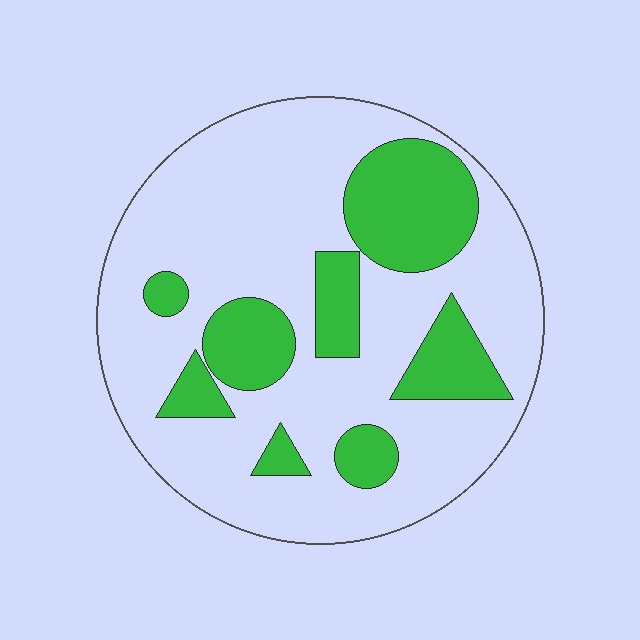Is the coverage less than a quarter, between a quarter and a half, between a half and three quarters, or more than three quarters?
Between a quarter and a half.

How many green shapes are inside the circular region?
8.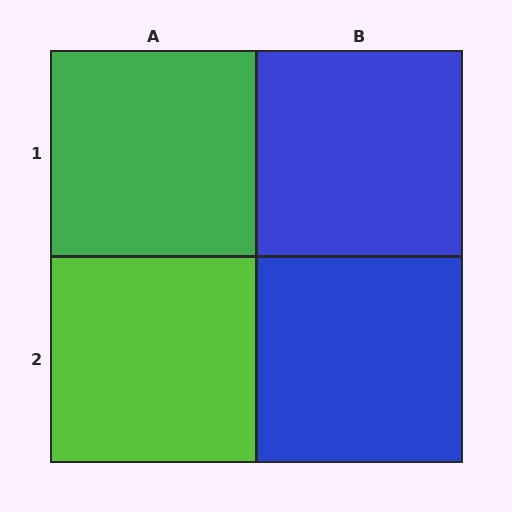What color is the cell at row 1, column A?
Green.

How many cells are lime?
1 cell is lime.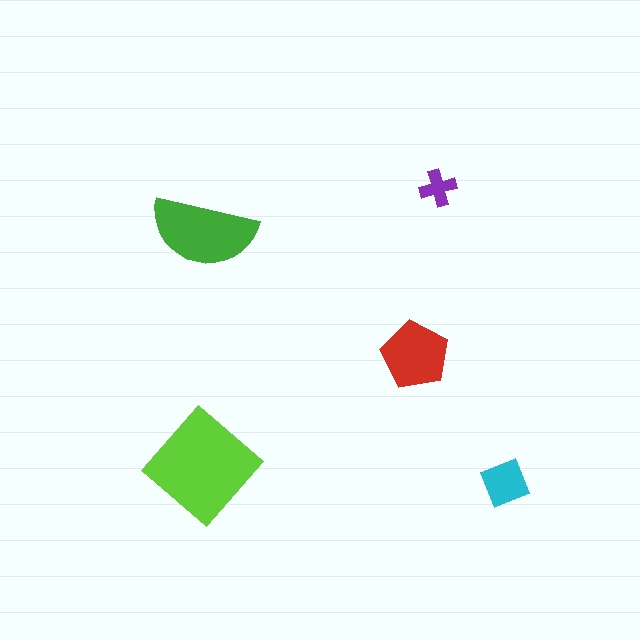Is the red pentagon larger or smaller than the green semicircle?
Smaller.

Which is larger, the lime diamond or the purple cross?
The lime diamond.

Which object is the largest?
The lime diamond.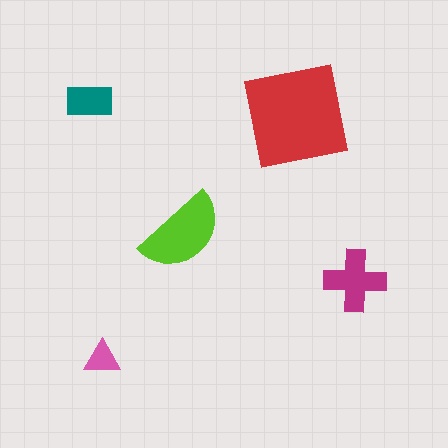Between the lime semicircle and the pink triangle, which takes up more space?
The lime semicircle.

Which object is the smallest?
The pink triangle.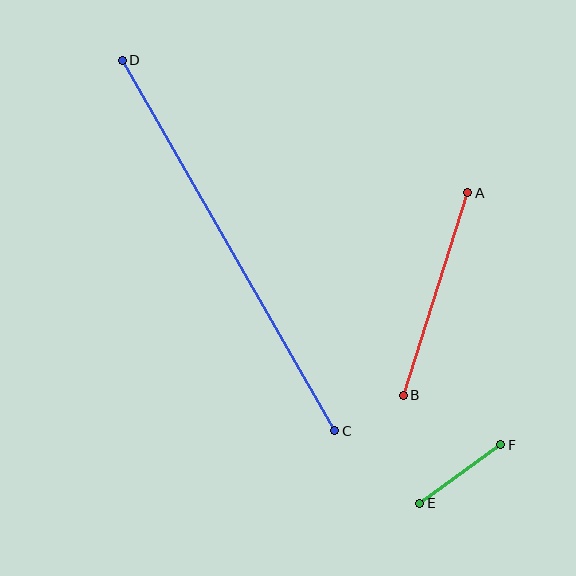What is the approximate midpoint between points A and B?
The midpoint is at approximately (435, 294) pixels.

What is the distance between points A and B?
The distance is approximately 212 pixels.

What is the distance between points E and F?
The distance is approximately 100 pixels.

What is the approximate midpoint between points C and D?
The midpoint is at approximately (228, 246) pixels.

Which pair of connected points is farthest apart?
Points C and D are farthest apart.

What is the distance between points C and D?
The distance is approximately 427 pixels.